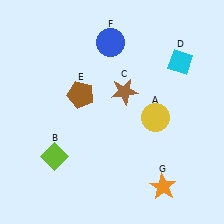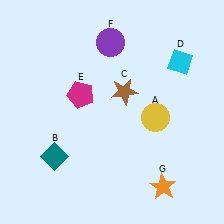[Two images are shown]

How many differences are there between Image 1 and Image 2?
There are 3 differences between the two images.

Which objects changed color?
B changed from lime to teal. E changed from brown to magenta. F changed from blue to purple.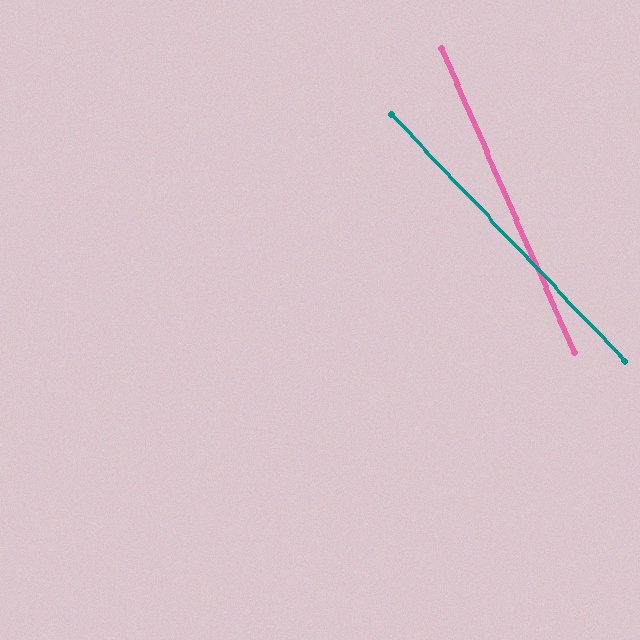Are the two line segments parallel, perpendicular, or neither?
Neither parallel nor perpendicular — they differ by about 20°.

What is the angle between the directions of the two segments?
Approximately 20 degrees.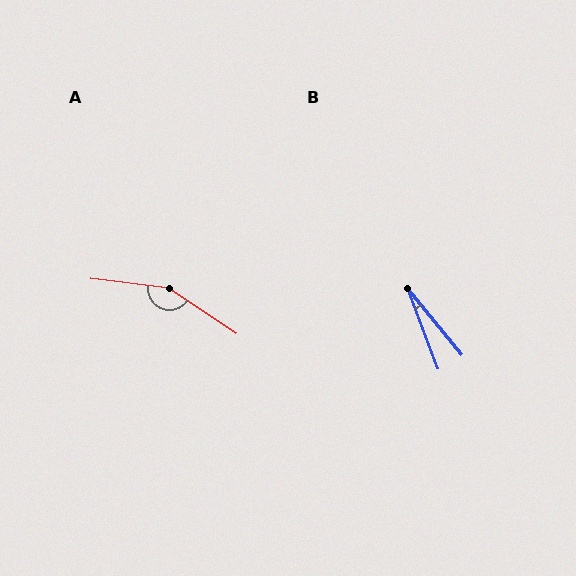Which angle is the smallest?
B, at approximately 18 degrees.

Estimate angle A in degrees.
Approximately 153 degrees.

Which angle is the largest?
A, at approximately 153 degrees.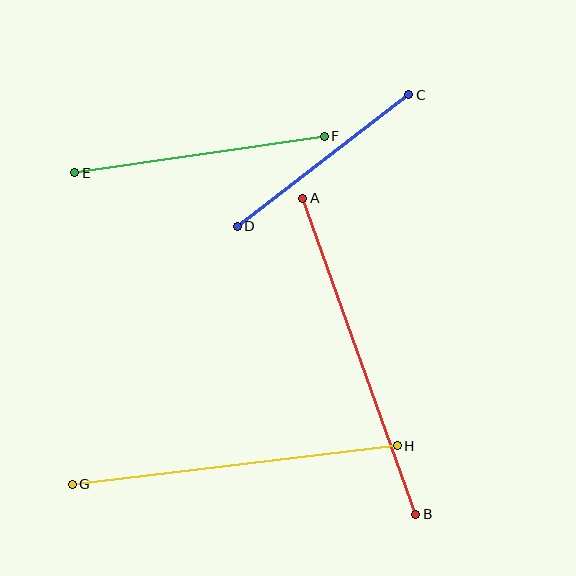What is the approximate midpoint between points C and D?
The midpoint is at approximately (323, 161) pixels.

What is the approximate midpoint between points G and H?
The midpoint is at approximately (235, 465) pixels.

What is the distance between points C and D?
The distance is approximately 216 pixels.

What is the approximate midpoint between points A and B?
The midpoint is at approximately (359, 356) pixels.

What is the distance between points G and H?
The distance is approximately 327 pixels.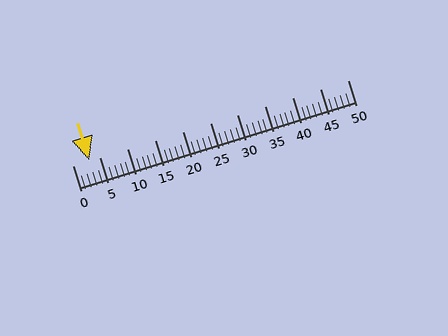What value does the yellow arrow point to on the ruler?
The yellow arrow points to approximately 3.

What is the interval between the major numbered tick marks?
The major tick marks are spaced 5 units apart.